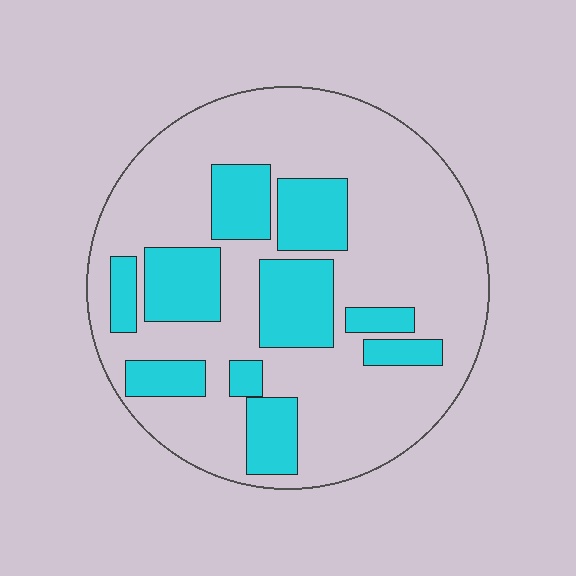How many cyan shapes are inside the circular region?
10.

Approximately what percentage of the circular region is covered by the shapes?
Approximately 30%.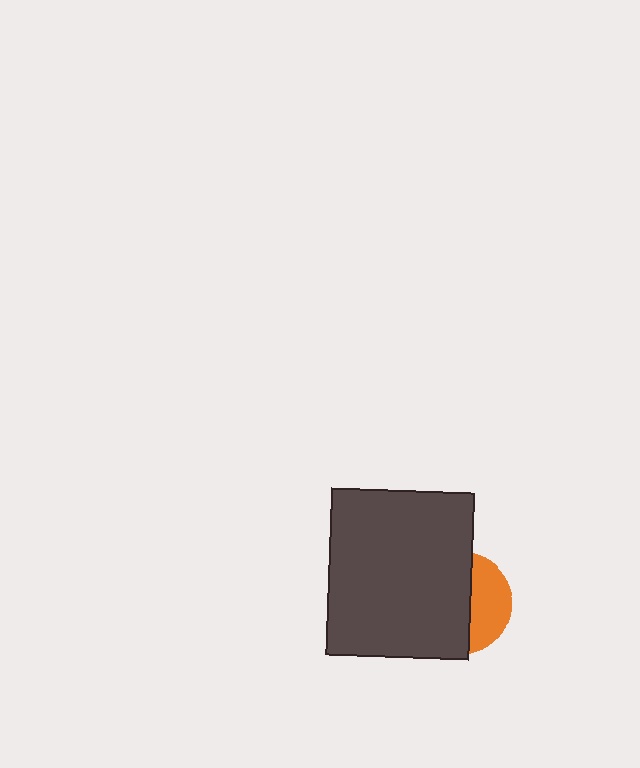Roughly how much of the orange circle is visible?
A small part of it is visible (roughly 36%).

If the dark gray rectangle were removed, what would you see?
You would see the complete orange circle.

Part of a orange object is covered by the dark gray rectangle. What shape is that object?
It is a circle.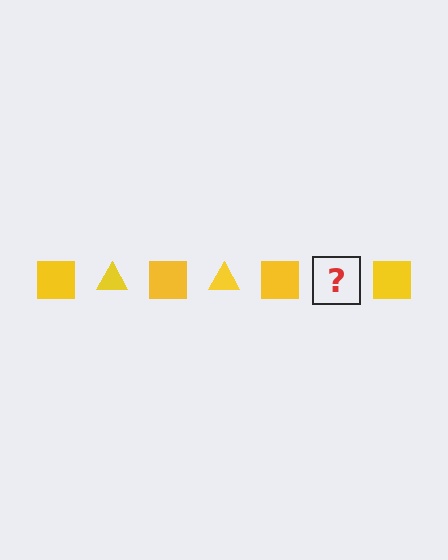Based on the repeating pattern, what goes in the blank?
The blank should be a yellow triangle.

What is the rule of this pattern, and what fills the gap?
The rule is that the pattern cycles through square, triangle shapes in yellow. The gap should be filled with a yellow triangle.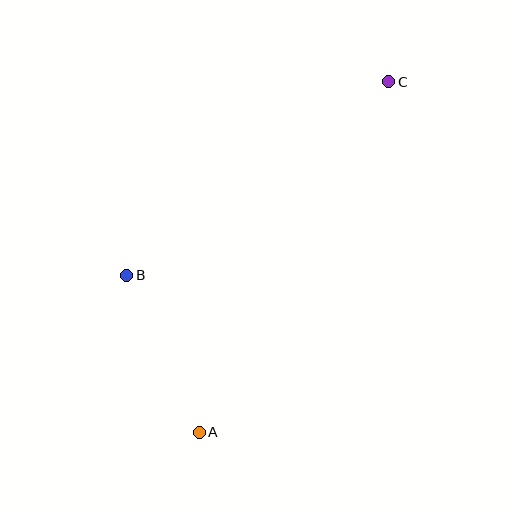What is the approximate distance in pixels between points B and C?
The distance between B and C is approximately 326 pixels.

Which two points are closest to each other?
Points A and B are closest to each other.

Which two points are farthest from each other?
Points A and C are farthest from each other.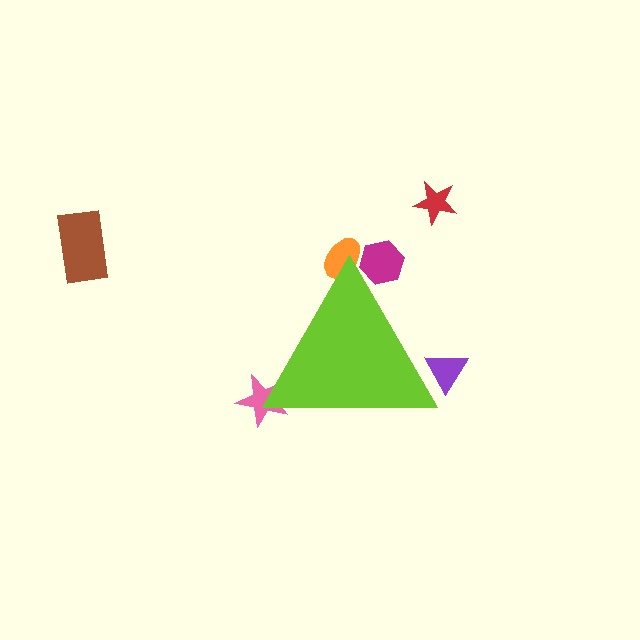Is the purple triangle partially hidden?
Yes, the purple triangle is partially hidden behind the lime triangle.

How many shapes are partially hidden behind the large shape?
4 shapes are partially hidden.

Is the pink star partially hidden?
Yes, the pink star is partially hidden behind the lime triangle.